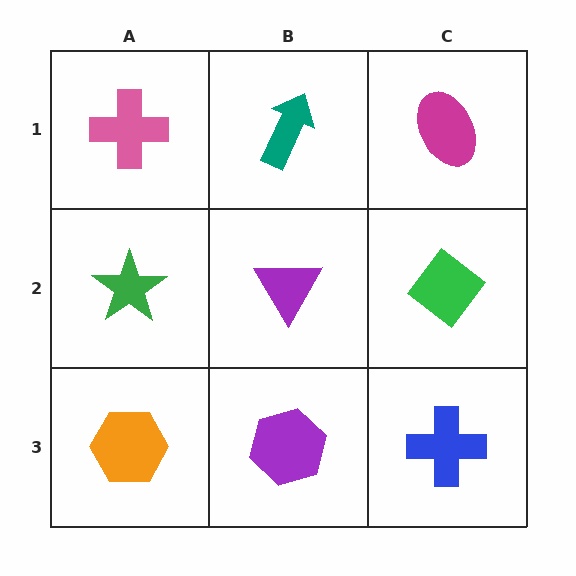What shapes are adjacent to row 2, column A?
A pink cross (row 1, column A), an orange hexagon (row 3, column A), a purple triangle (row 2, column B).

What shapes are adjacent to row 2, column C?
A magenta ellipse (row 1, column C), a blue cross (row 3, column C), a purple triangle (row 2, column B).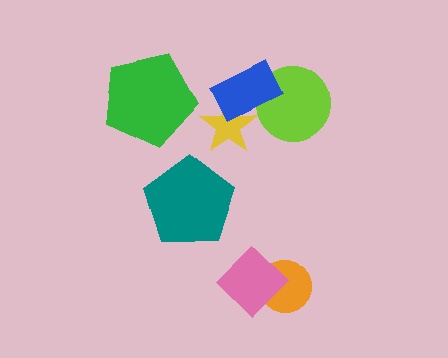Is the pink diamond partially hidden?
No, no other shape covers it.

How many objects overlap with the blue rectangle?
2 objects overlap with the blue rectangle.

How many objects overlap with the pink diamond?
1 object overlaps with the pink diamond.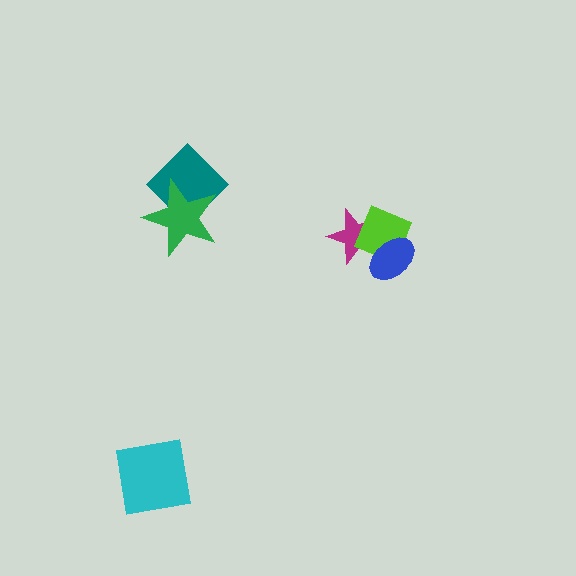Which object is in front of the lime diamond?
The blue ellipse is in front of the lime diamond.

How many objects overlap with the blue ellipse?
2 objects overlap with the blue ellipse.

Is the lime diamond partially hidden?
Yes, it is partially covered by another shape.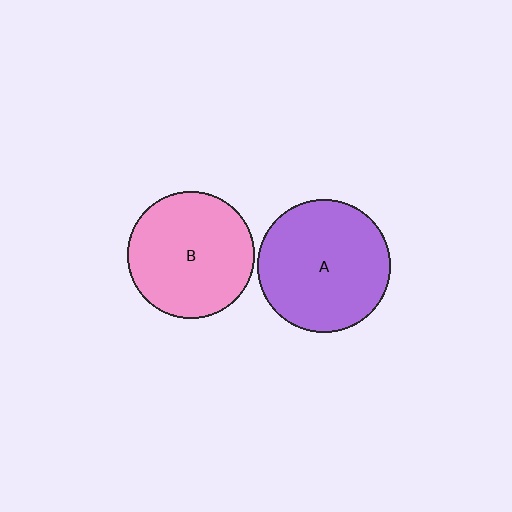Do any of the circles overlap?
No, none of the circles overlap.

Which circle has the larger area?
Circle A (purple).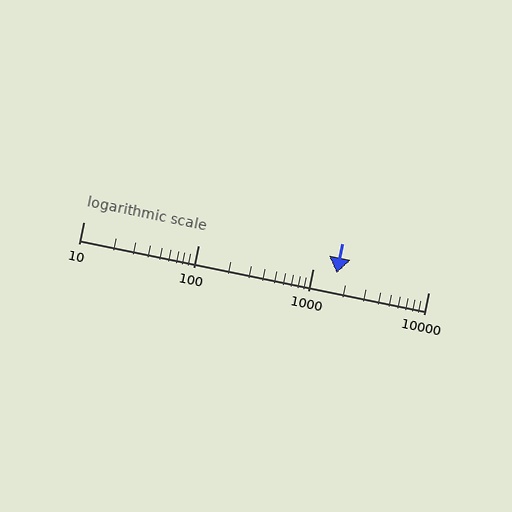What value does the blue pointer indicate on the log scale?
The pointer indicates approximately 1600.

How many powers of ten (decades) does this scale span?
The scale spans 3 decades, from 10 to 10000.